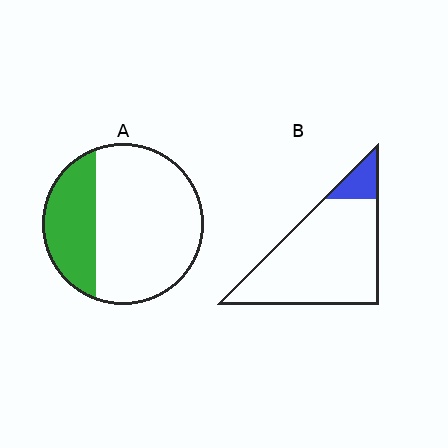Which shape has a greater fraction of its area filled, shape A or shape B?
Shape A.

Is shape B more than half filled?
No.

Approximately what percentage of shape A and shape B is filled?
A is approximately 30% and B is approximately 10%.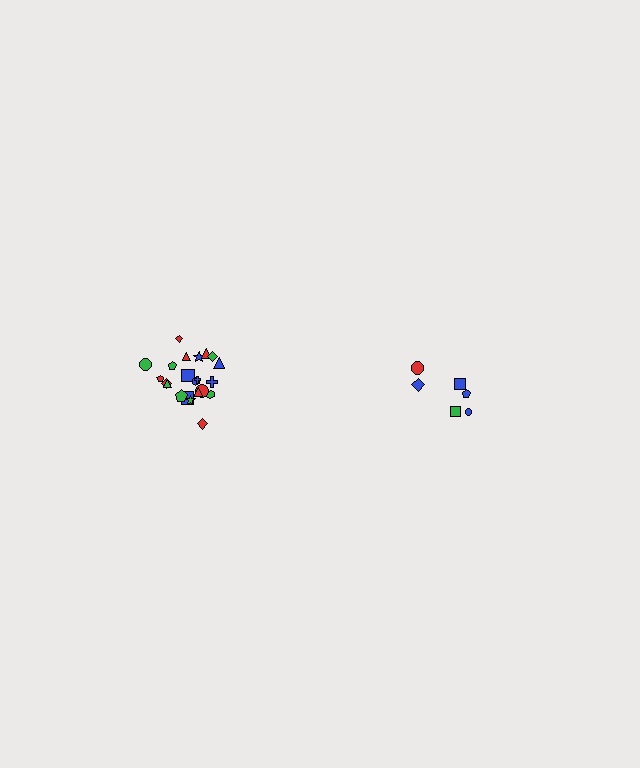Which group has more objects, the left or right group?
The left group.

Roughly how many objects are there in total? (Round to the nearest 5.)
Roughly 30 objects in total.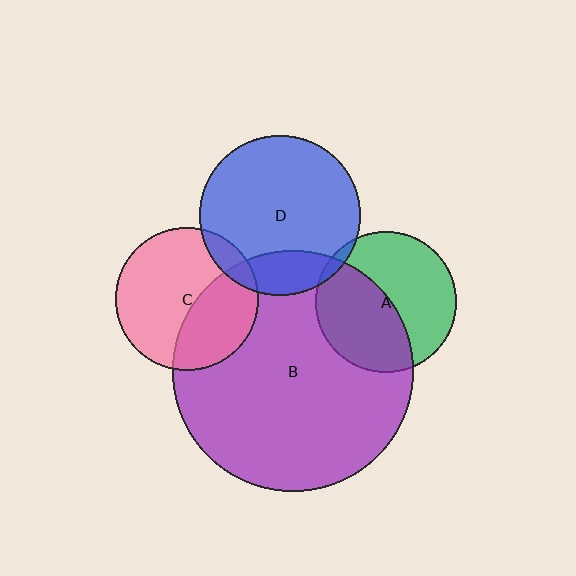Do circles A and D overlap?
Yes.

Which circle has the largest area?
Circle B (purple).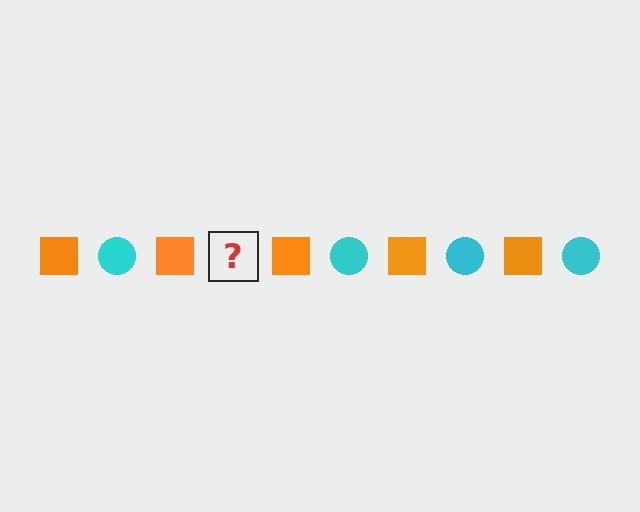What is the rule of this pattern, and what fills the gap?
The rule is that the pattern alternates between orange square and cyan circle. The gap should be filled with a cyan circle.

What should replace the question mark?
The question mark should be replaced with a cyan circle.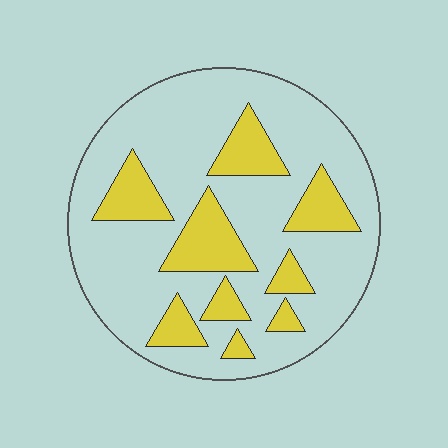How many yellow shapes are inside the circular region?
9.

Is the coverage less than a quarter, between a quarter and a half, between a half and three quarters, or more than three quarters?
Less than a quarter.